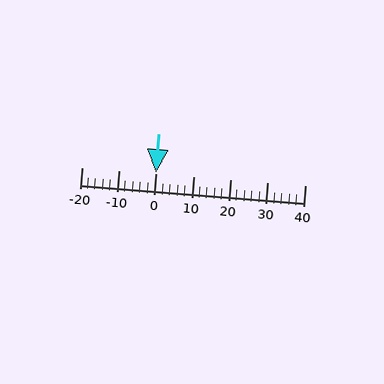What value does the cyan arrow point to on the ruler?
The cyan arrow points to approximately 0.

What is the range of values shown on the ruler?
The ruler shows values from -20 to 40.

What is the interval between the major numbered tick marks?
The major tick marks are spaced 10 units apart.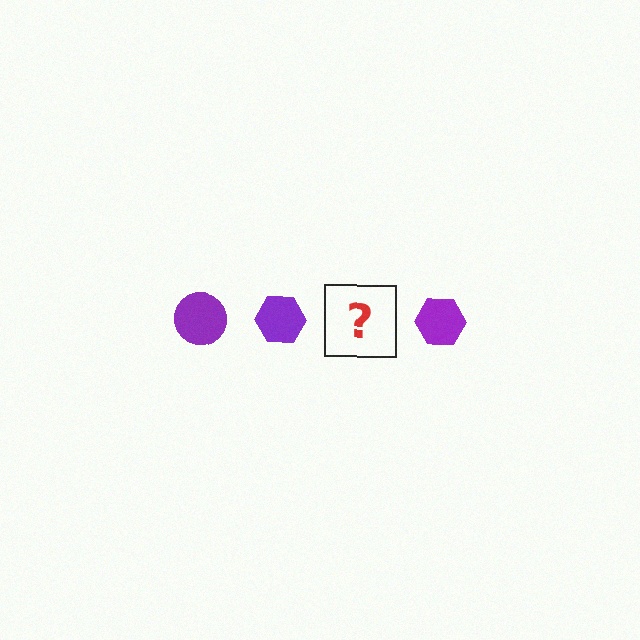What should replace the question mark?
The question mark should be replaced with a purple circle.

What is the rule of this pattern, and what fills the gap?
The rule is that the pattern cycles through circle, hexagon shapes in purple. The gap should be filled with a purple circle.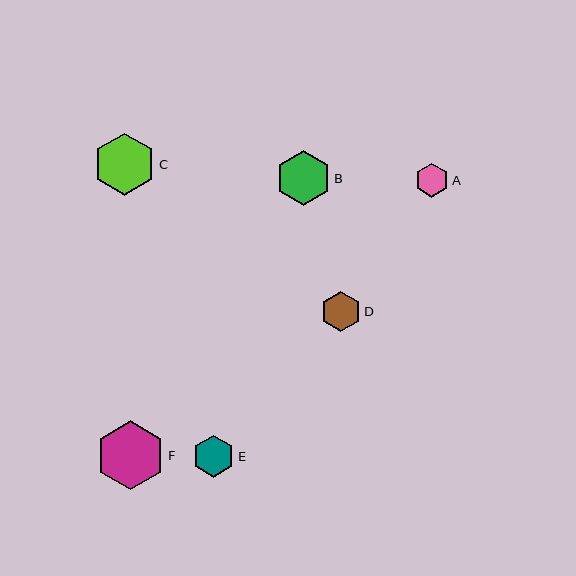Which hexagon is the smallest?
Hexagon A is the smallest with a size of approximately 34 pixels.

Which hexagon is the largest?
Hexagon F is the largest with a size of approximately 68 pixels.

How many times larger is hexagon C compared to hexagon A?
Hexagon C is approximately 1.8 times the size of hexagon A.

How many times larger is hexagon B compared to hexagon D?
Hexagon B is approximately 1.3 times the size of hexagon D.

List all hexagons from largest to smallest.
From largest to smallest: F, C, B, E, D, A.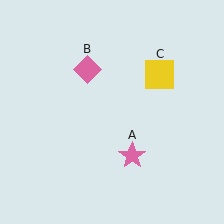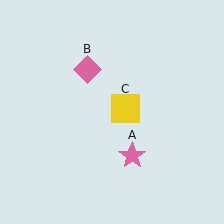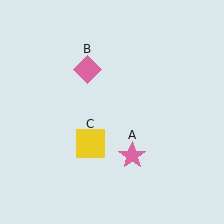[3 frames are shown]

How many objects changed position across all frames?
1 object changed position: yellow square (object C).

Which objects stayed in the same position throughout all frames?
Pink star (object A) and pink diamond (object B) remained stationary.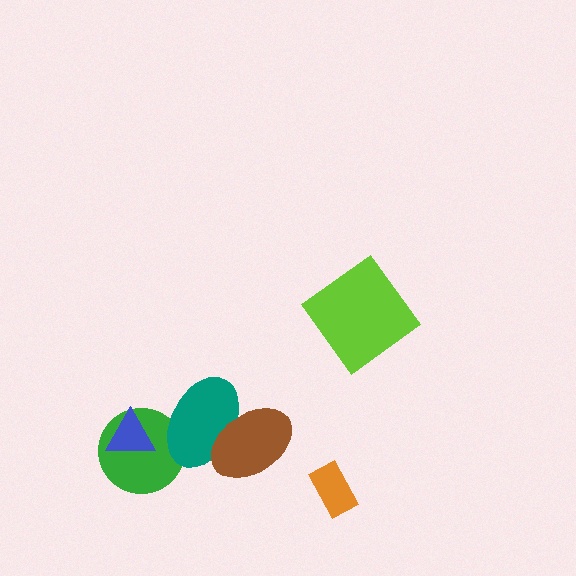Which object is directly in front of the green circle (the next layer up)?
The blue triangle is directly in front of the green circle.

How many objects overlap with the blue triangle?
1 object overlaps with the blue triangle.